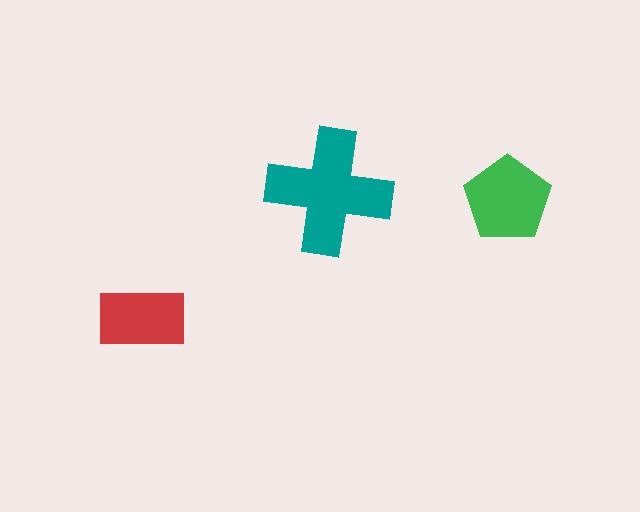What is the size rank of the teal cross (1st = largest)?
1st.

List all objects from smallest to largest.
The red rectangle, the green pentagon, the teal cross.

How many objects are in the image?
There are 3 objects in the image.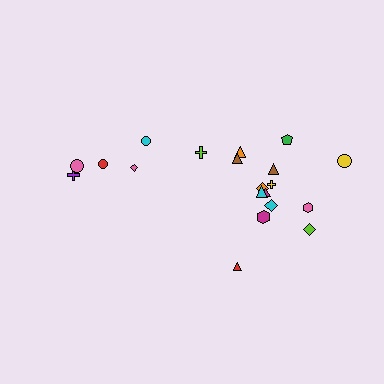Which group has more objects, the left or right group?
The right group.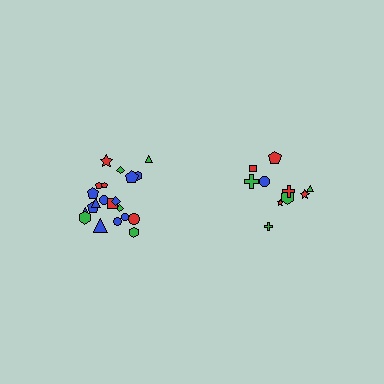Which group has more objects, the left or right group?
The left group.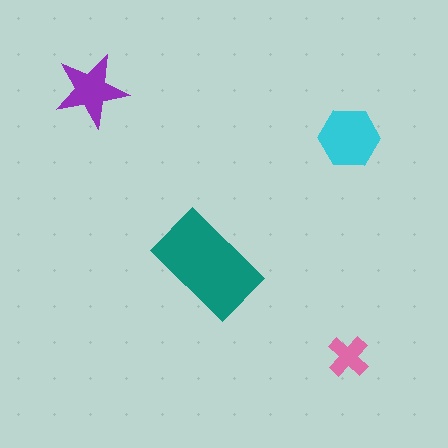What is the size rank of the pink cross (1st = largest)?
4th.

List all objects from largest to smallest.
The teal rectangle, the cyan hexagon, the purple star, the pink cross.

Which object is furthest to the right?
The cyan hexagon is rightmost.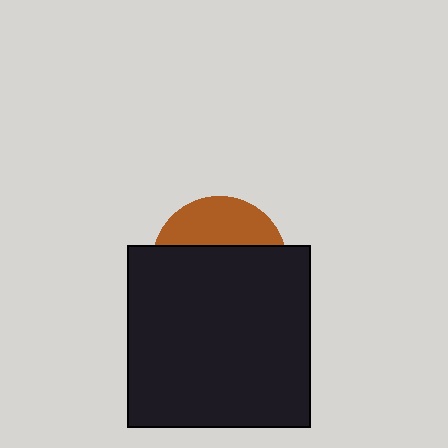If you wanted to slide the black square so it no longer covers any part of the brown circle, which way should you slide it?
Slide it down — that is the most direct way to separate the two shapes.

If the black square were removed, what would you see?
You would see the complete brown circle.